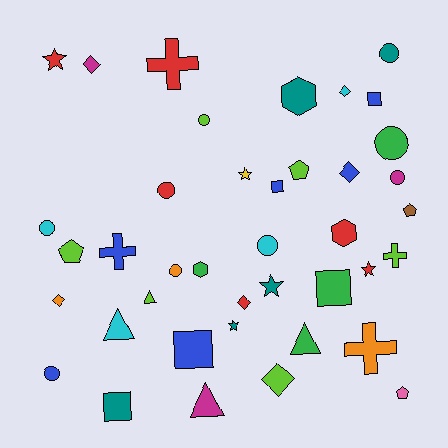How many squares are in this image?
There are 5 squares.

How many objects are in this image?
There are 40 objects.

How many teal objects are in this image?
There are 5 teal objects.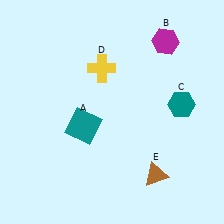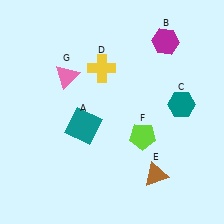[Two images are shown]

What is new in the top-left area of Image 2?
A pink triangle (G) was added in the top-left area of Image 2.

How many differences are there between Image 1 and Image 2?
There are 2 differences between the two images.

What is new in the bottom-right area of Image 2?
A lime pentagon (F) was added in the bottom-right area of Image 2.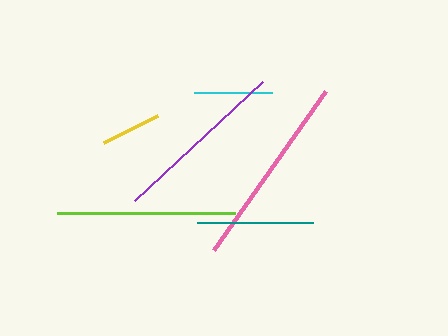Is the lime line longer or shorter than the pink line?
The pink line is longer than the lime line.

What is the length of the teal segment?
The teal segment is approximately 116 pixels long.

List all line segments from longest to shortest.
From longest to shortest: pink, lime, purple, teal, cyan, yellow.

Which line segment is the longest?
The pink line is the longest at approximately 195 pixels.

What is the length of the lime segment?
The lime segment is approximately 178 pixels long.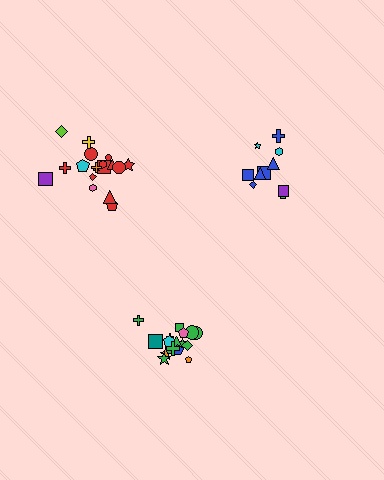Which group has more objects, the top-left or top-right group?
The top-left group.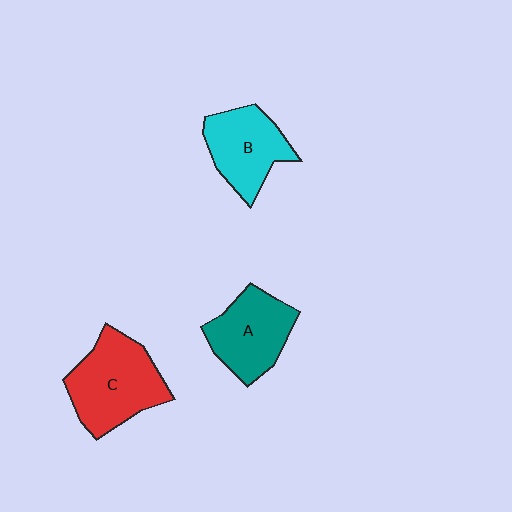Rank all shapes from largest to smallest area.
From largest to smallest: C (red), A (teal), B (cyan).